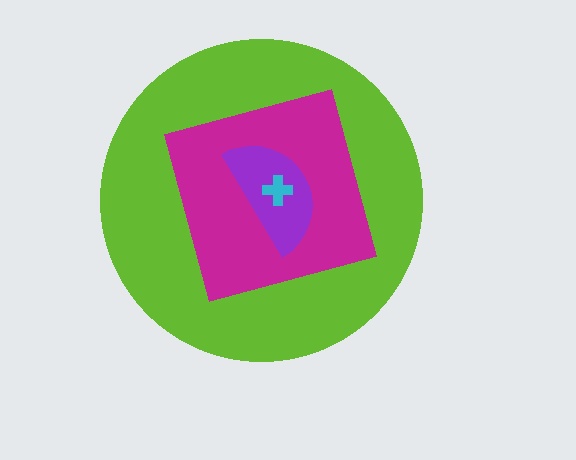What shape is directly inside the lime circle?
The magenta square.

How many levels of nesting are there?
4.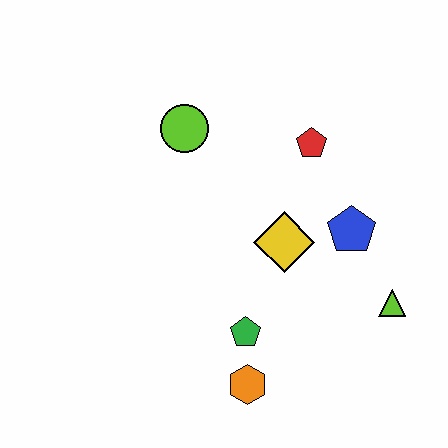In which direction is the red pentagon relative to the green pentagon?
The red pentagon is above the green pentagon.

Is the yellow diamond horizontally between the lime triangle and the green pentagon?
Yes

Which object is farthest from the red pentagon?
The orange hexagon is farthest from the red pentagon.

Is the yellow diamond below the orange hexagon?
No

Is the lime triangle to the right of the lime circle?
Yes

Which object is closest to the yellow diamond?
The blue pentagon is closest to the yellow diamond.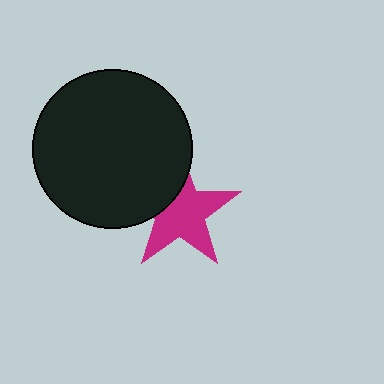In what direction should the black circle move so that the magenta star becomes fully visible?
The black circle should move toward the upper-left. That is the shortest direction to clear the overlap and leave the magenta star fully visible.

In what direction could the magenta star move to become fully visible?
The magenta star could move toward the lower-right. That would shift it out from behind the black circle entirely.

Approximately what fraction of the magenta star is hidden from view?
Roughly 30% of the magenta star is hidden behind the black circle.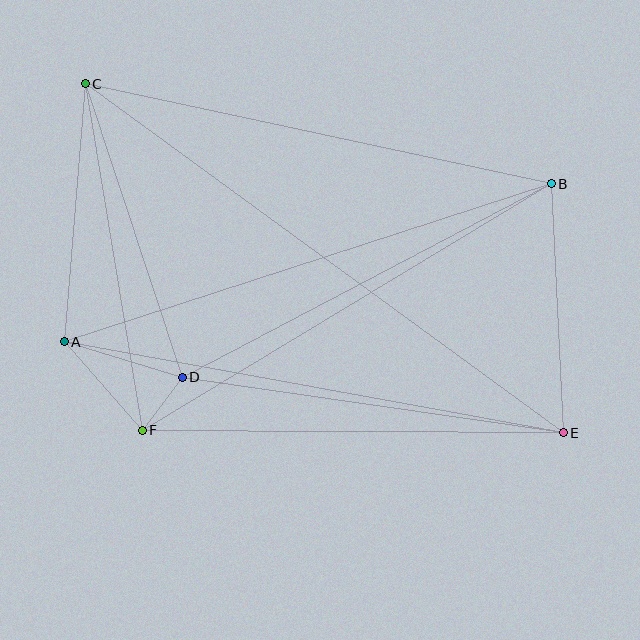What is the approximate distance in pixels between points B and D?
The distance between B and D is approximately 417 pixels.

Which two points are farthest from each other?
Points C and E are farthest from each other.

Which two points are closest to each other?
Points D and F are closest to each other.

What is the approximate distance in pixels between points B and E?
The distance between B and E is approximately 249 pixels.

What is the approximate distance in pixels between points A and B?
The distance between A and B is approximately 512 pixels.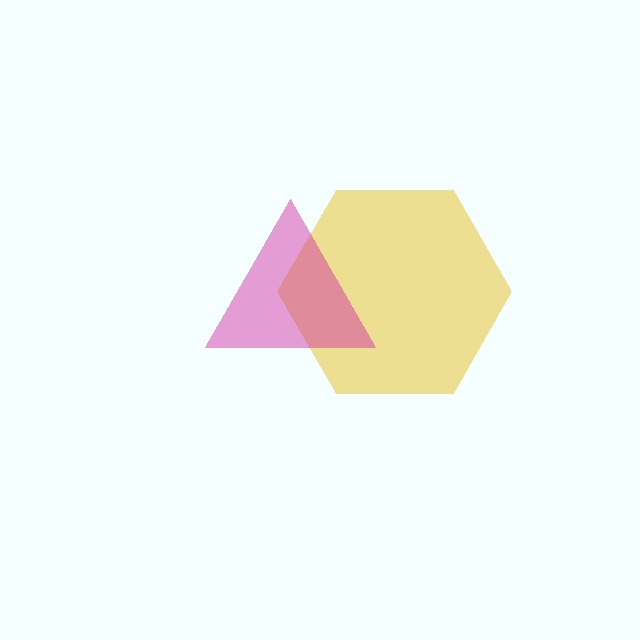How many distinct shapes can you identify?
There are 2 distinct shapes: a yellow hexagon, a magenta triangle.